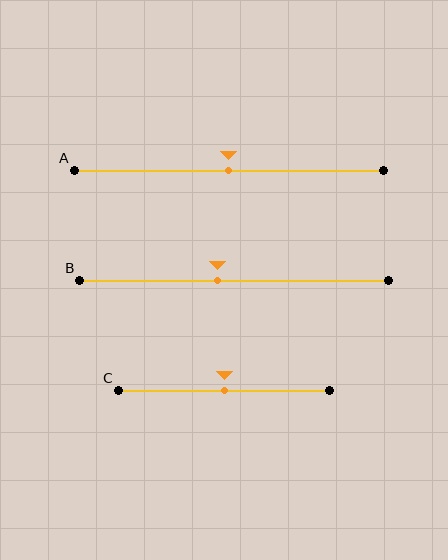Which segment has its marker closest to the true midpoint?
Segment A has its marker closest to the true midpoint.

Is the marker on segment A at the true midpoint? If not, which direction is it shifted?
Yes, the marker on segment A is at the true midpoint.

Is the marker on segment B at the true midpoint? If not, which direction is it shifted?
No, the marker on segment B is shifted to the left by about 5% of the segment length.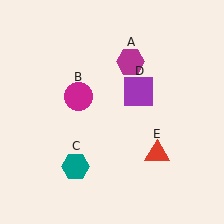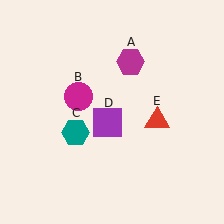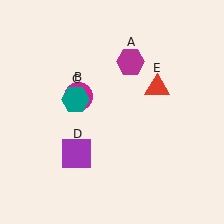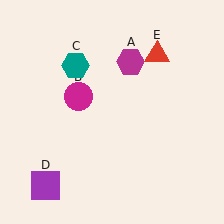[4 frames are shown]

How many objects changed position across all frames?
3 objects changed position: teal hexagon (object C), purple square (object D), red triangle (object E).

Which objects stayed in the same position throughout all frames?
Magenta hexagon (object A) and magenta circle (object B) remained stationary.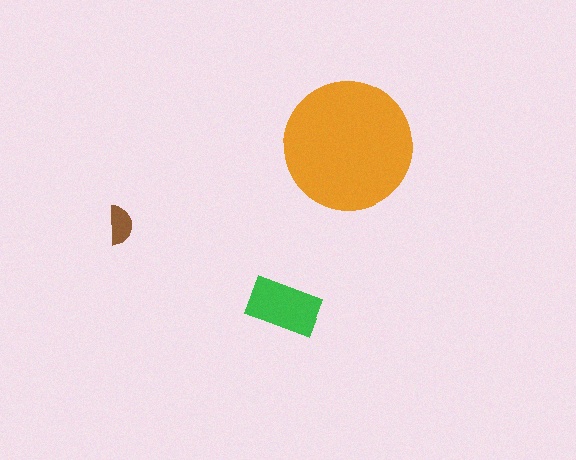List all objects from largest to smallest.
The orange circle, the green rectangle, the brown semicircle.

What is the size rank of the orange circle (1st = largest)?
1st.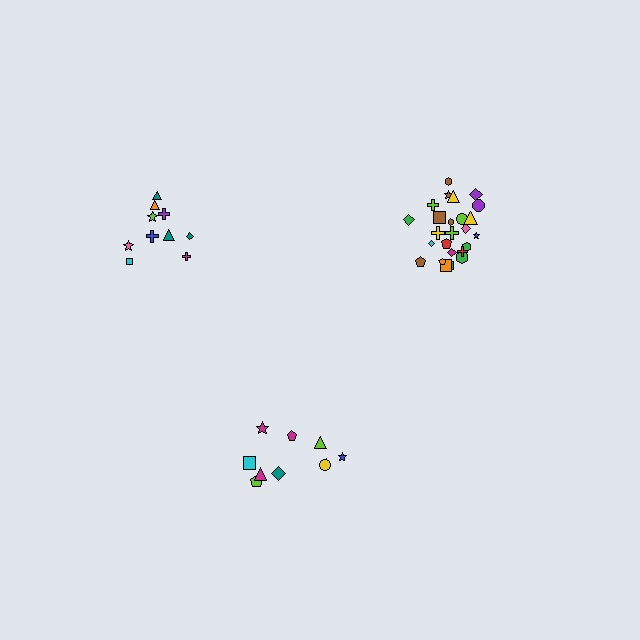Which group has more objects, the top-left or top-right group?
The top-right group.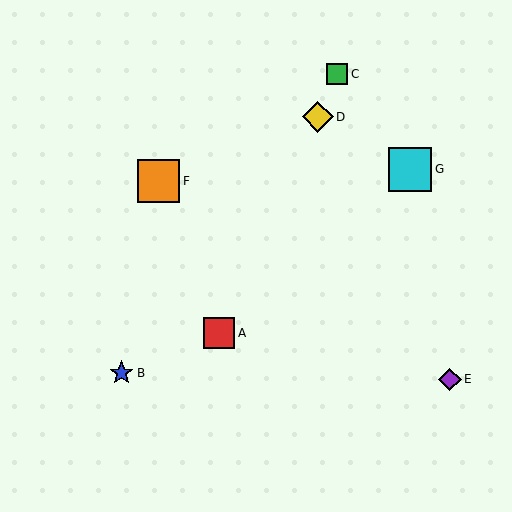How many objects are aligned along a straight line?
3 objects (A, C, D) are aligned along a straight line.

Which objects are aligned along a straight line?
Objects A, C, D are aligned along a straight line.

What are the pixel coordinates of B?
Object B is at (122, 373).